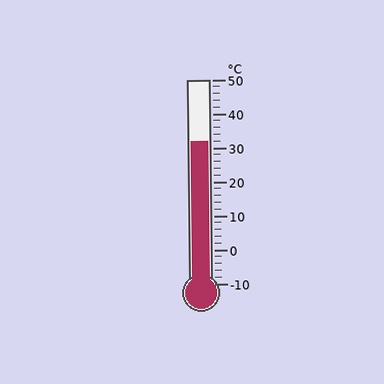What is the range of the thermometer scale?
The thermometer scale ranges from -10°C to 50°C.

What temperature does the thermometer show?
The thermometer shows approximately 32°C.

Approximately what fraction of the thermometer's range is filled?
The thermometer is filled to approximately 70% of its range.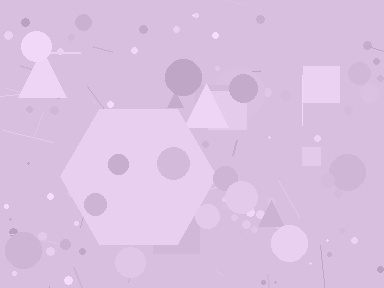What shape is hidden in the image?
A hexagon is hidden in the image.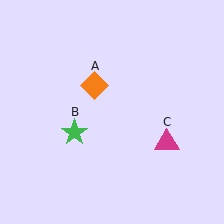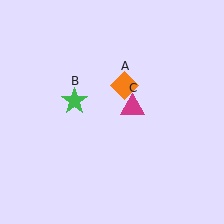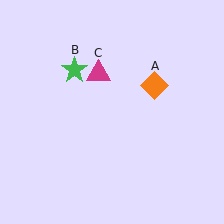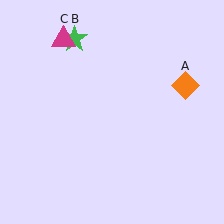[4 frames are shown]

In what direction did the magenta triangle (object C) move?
The magenta triangle (object C) moved up and to the left.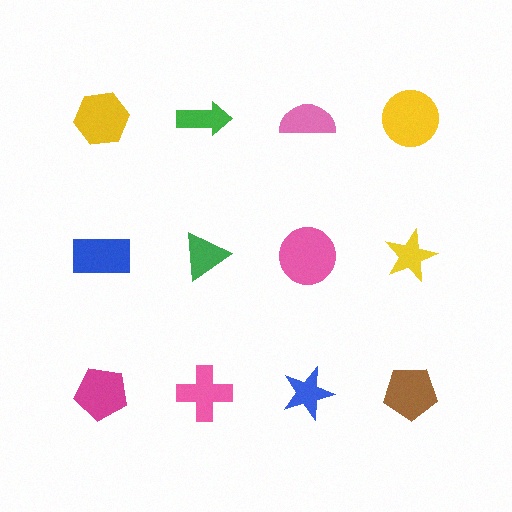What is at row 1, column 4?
A yellow circle.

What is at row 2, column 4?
A yellow star.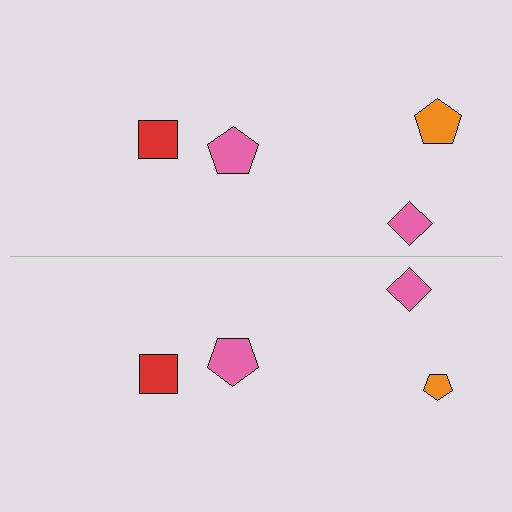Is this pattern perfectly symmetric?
No, the pattern is not perfectly symmetric. The orange pentagon on the bottom side has a different size than its mirror counterpart.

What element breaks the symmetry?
The orange pentagon on the bottom side has a different size than its mirror counterpart.